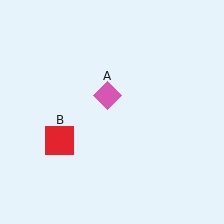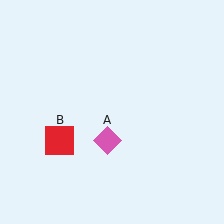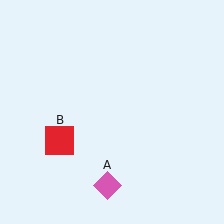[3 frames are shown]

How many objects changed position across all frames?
1 object changed position: pink diamond (object A).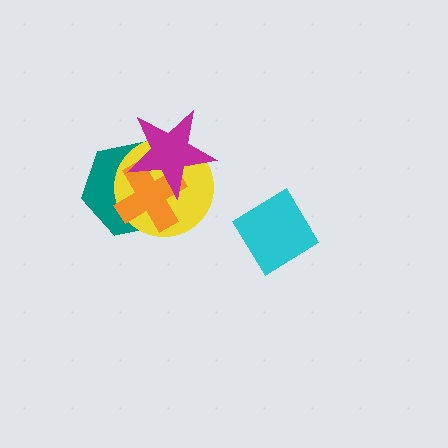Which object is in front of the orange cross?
The magenta star is in front of the orange cross.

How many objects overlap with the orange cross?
3 objects overlap with the orange cross.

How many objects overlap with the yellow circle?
3 objects overlap with the yellow circle.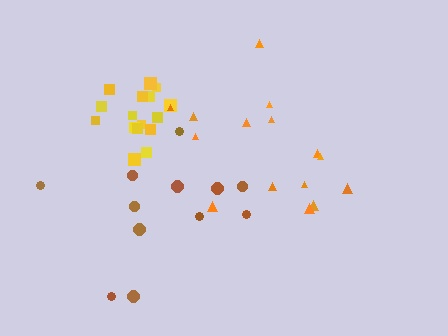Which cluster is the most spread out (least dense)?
Brown.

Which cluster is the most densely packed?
Yellow.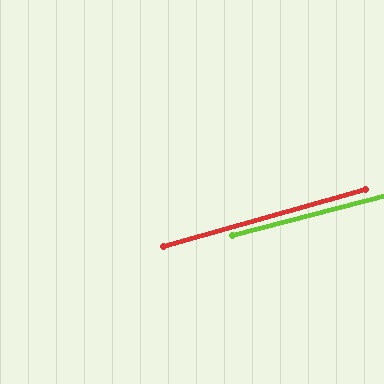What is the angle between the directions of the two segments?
Approximately 1 degree.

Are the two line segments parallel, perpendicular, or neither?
Parallel — their directions differ by only 1.2°.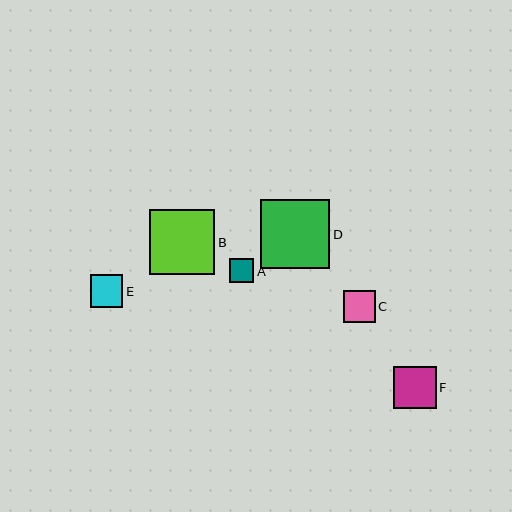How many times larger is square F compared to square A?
Square F is approximately 1.7 times the size of square A.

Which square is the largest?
Square D is the largest with a size of approximately 70 pixels.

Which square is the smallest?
Square A is the smallest with a size of approximately 24 pixels.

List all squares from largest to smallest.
From largest to smallest: D, B, F, E, C, A.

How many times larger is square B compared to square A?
Square B is approximately 2.7 times the size of square A.